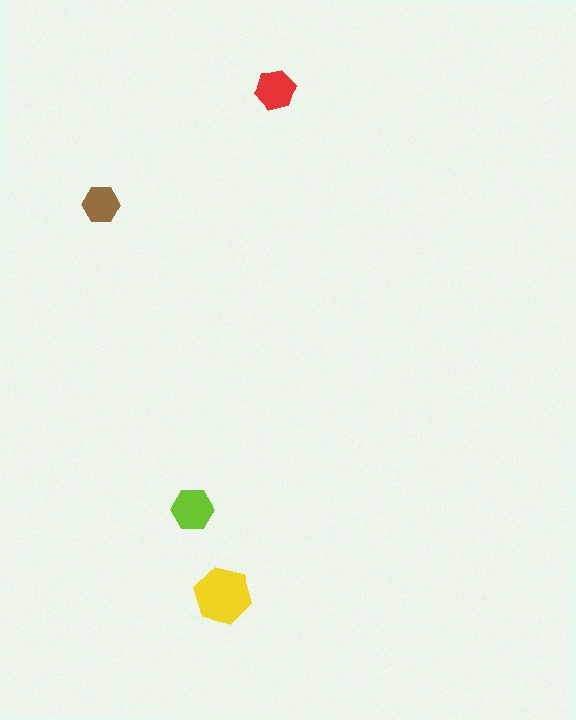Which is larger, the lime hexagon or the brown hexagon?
The lime one.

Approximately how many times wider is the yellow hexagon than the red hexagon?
About 1.5 times wider.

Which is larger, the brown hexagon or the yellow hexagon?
The yellow one.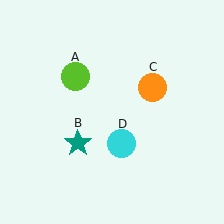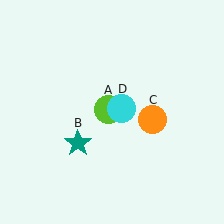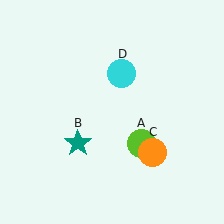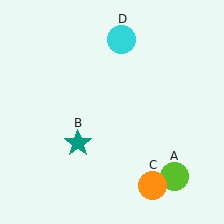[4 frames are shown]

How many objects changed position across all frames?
3 objects changed position: lime circle (object A), orange circle (object C), cyan circle (object D).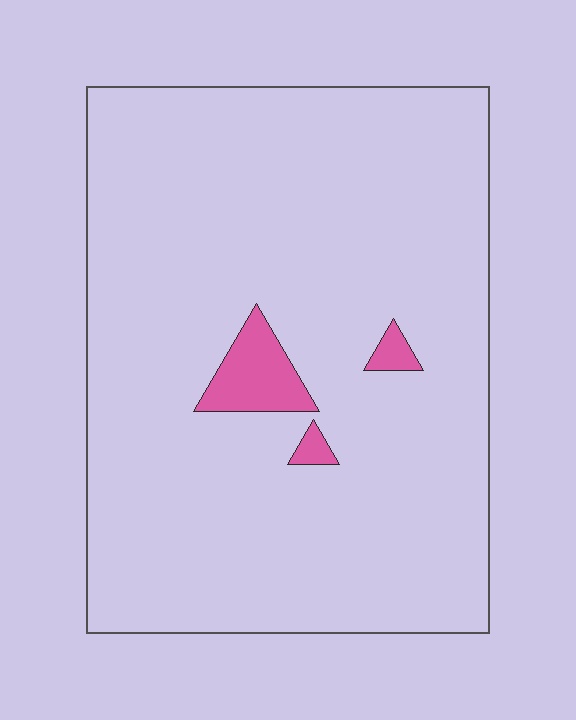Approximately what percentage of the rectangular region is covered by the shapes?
Approximately 5%.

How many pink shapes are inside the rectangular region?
3.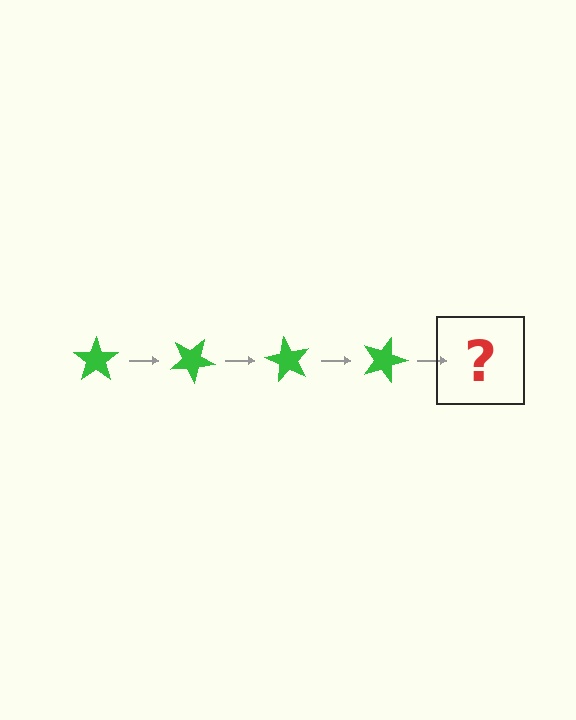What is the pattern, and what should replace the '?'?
The pattern is that the star rotates 30 degrees each step. The '?' should be a green star rotated 120 degrees.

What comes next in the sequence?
The next element should be a green star rotated 120 degrees.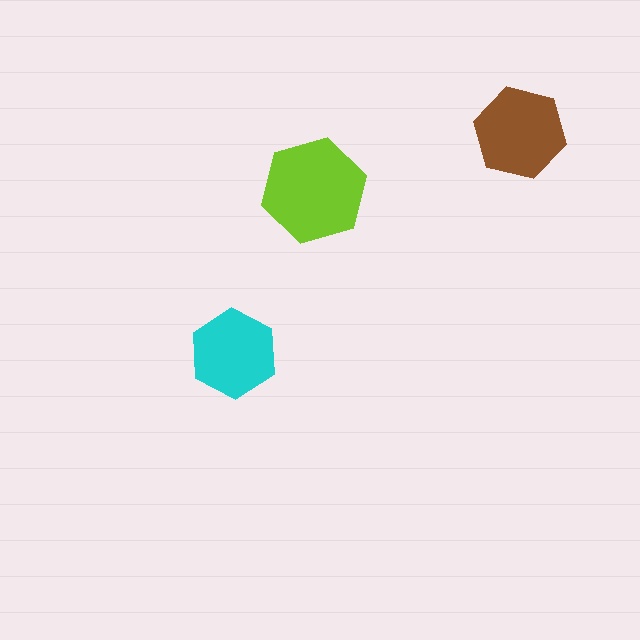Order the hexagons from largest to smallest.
the lime one, the brown one, the cyan one.